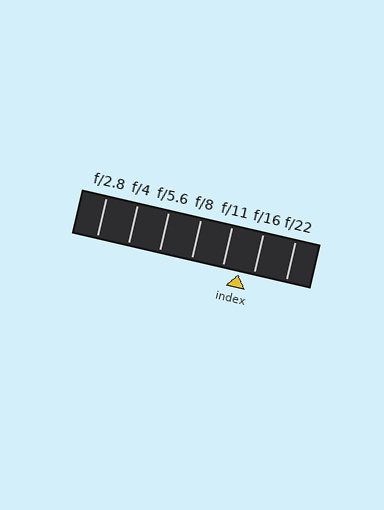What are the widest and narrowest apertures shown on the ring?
The widest aperture shown is f/2.8 and the narrowest is f/22.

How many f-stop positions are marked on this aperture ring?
There are 7 f-stop positions marked.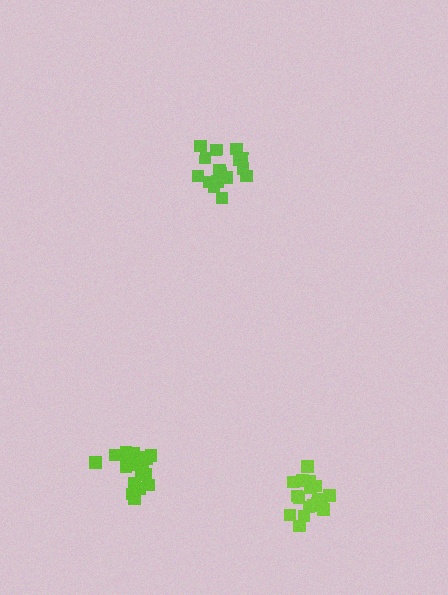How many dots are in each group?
Group 1: 18 dots, Group 2: 17 dots, Group 3: 18 dots (53 total).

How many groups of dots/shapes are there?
There are 3 groups.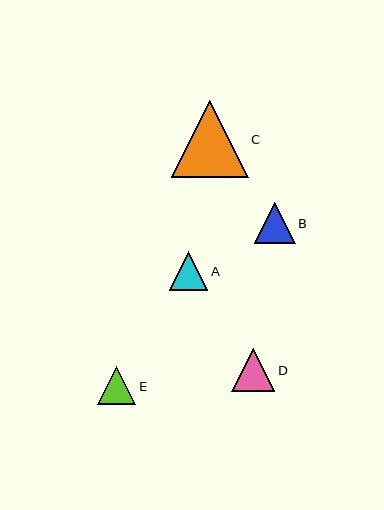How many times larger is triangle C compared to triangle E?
Triangle C is approximately 2.0 times the size of triangle E.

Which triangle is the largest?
Triangle C is the largest with a size of approximately 76 pixels.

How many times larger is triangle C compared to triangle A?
Triangle C is approximately 2.0 times the size of triangle A.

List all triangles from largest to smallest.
From largest to smallest: C, D, B, A, E.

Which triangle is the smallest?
Triangle E is the smallest with a size of approximately 38 pixels.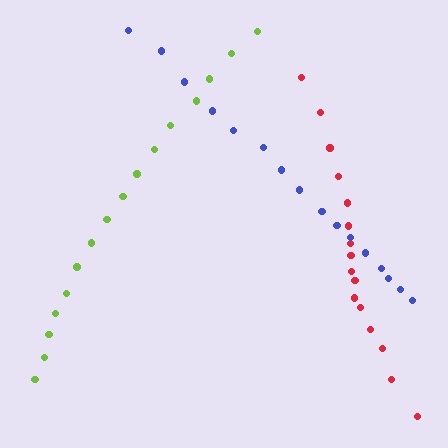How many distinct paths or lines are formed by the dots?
There are 3 distinct paths.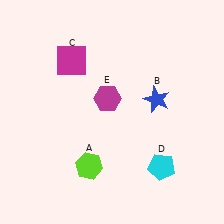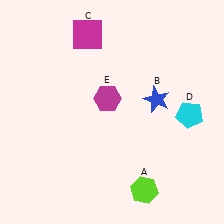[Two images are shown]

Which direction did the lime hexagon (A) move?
The lime hexagon (A) moved right.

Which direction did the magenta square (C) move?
The magenta square (C) moved up.